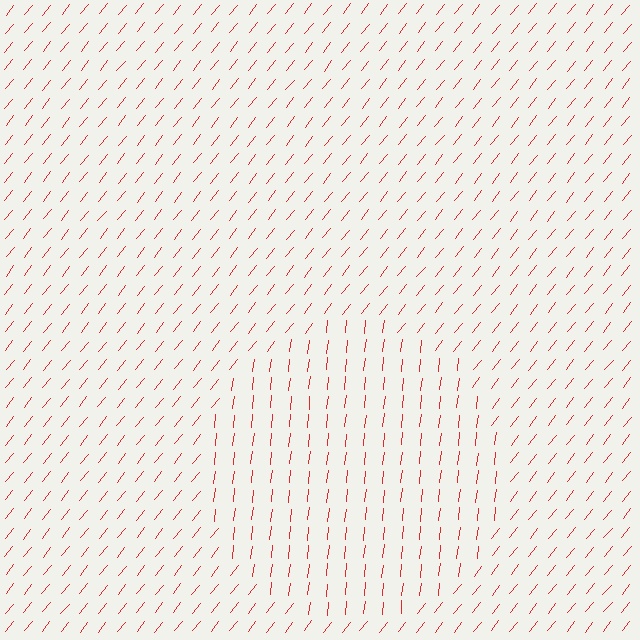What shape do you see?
I see a circle.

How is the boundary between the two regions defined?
The boundary is defined purely by a change in line orientation (approximately 32 degrees difference). All lines are the same color and thickness.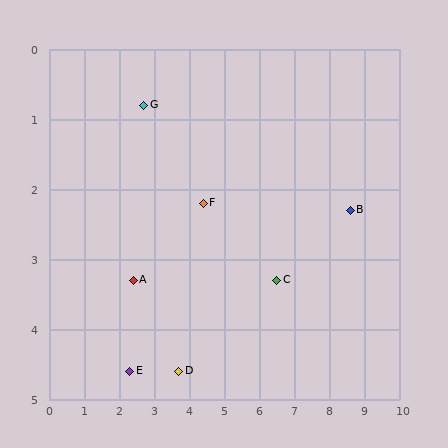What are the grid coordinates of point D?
Point D is at approximately (3.7, 4.6).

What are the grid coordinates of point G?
Point G is at approximately (2.7, 0.8).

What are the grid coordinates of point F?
Point F is at approximately (4.4, 2.2).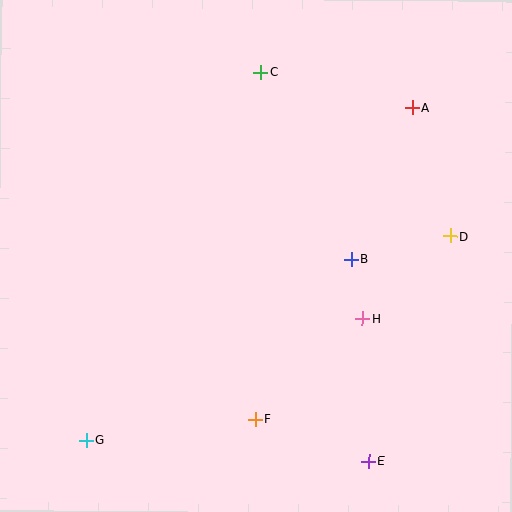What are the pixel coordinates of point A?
Point A is at (412, 108).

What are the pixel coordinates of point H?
Point H is at (362, 319).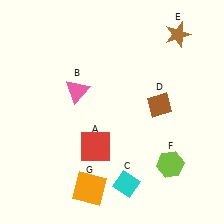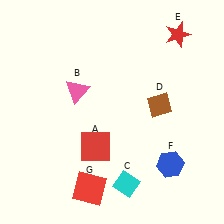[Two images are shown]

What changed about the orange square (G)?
In Image 1, G is orange. In Image 2, it changed to red.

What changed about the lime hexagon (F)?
In Image 1, F is lime. In Image 2, it changed to blue.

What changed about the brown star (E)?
In Image 1, E is brown. In Image 2, it changed to red.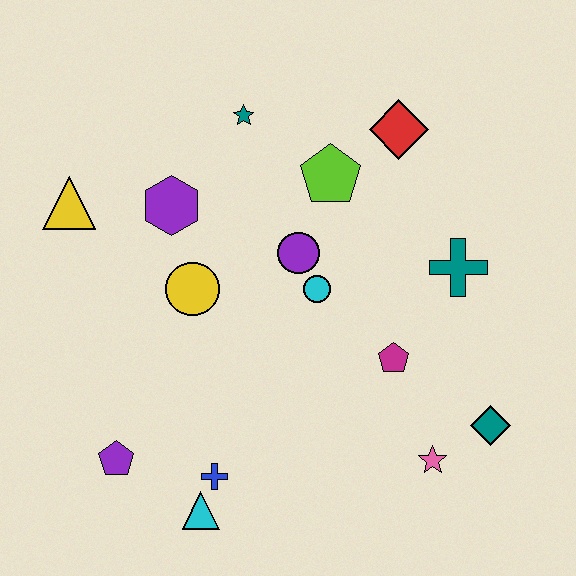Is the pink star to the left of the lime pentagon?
No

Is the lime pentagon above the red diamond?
No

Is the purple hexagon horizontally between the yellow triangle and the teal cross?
Yes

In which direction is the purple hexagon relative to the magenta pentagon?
The purple hexagon is to the left of the magenta pentagon.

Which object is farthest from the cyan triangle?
The red diamond is farthest from the cyan triangle.